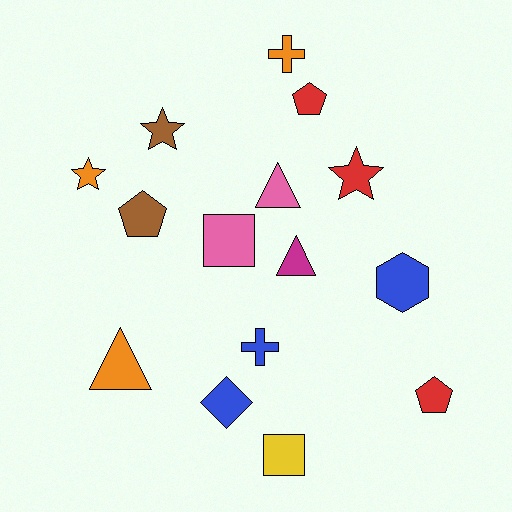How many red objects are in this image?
There are 3 red objects.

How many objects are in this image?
There are 15 objects.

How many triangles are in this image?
There are 3 triangles.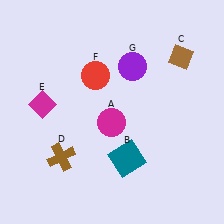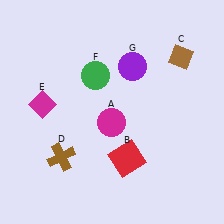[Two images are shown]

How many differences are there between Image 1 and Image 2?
There are 2 differences between the two images.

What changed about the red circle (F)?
In Image 1, F is red. In Image 2, it changed to green.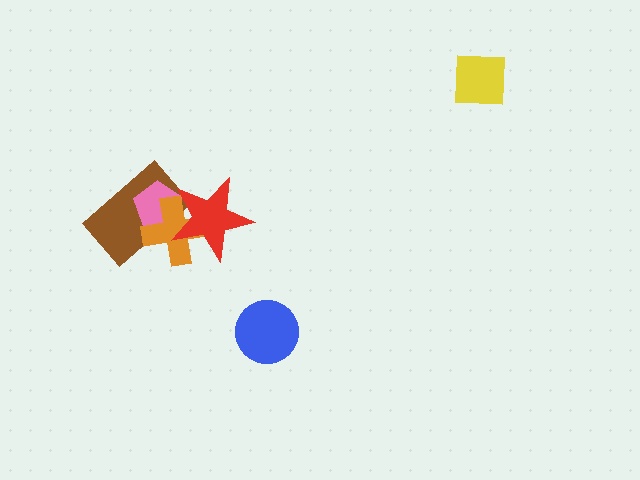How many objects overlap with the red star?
3 objects overlap with the red star.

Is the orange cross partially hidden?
Yes, it is partially covered by another shape.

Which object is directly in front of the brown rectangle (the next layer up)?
The pink pentagon is directly in front of the brown rectangle.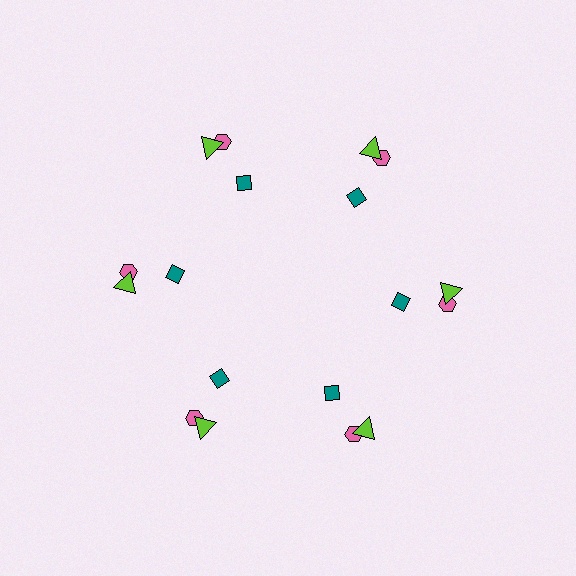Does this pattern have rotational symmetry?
Yes, this pattern has 6-fold rotational symmetry. It looks the same after rotating 60 degrees around the center.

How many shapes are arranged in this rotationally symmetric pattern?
There are 18 shapes, arranged in 6 groups of 3.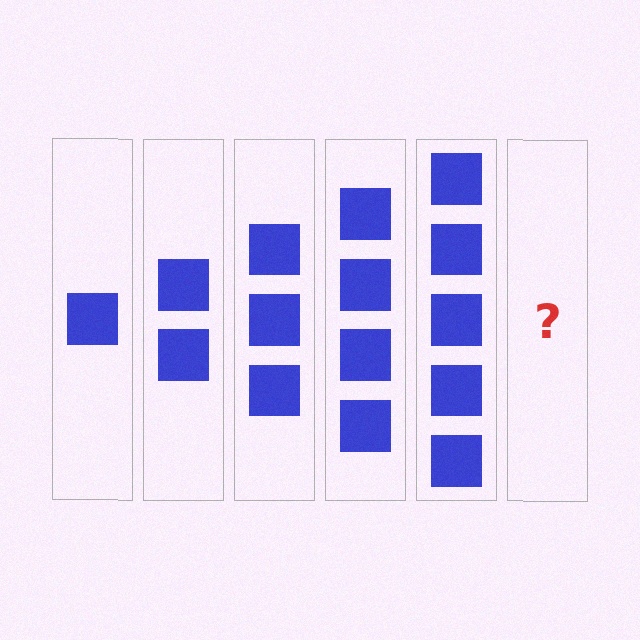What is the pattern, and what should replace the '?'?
The pattern is that each step adds one more square. The '?' should be 6 squares.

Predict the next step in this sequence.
The next step is 6 squares.